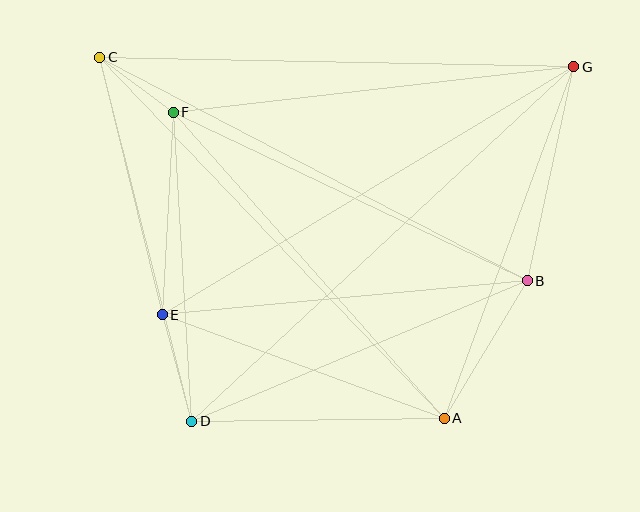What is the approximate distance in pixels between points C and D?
The distance between C and D is approximately 375 pixels.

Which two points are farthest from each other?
Points D and G are farthest from each other.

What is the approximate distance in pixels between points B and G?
The distance between B and G is approximately 219 pixels.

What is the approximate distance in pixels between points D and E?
The distance between D and E is approximately 110 pixels.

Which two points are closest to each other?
Points C and F are closest to each other.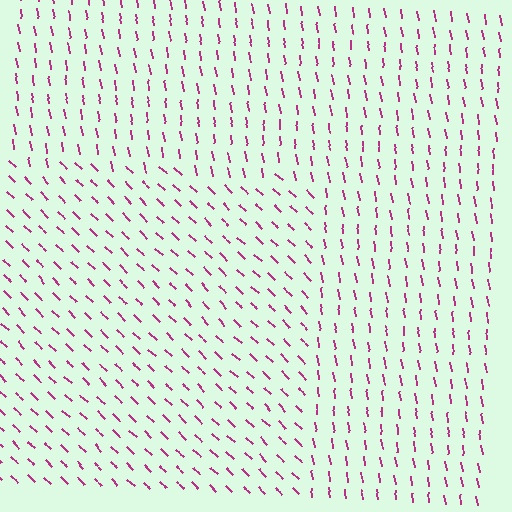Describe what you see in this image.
The image is filled with small magenta line segments. A rectangle region in the image has lines oriented differently from the surrounding lines, creating a visible texture boundary.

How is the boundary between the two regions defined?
The boundary is defined purely by a change in line orientation (approximately 38 degrees difference). All lines are the same color and thickness.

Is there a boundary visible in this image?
Yes, there is a texture boundary formed by a change in line orientation.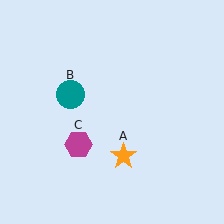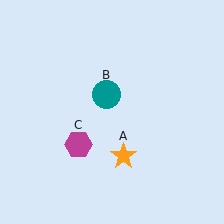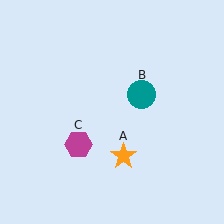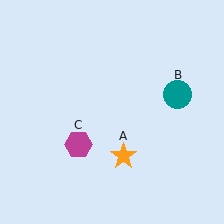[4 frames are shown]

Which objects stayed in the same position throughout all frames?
Orange star (object A) and magenta hexagon (object C) remained stationary.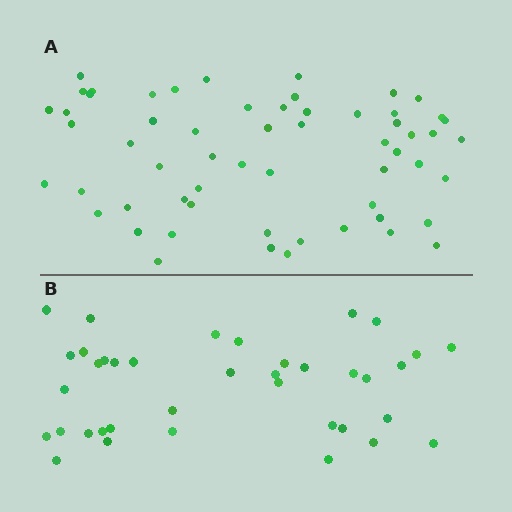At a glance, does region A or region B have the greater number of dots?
Region A (the top region) has more dots.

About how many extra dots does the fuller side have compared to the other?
Region A has approximately 20 more dots than region B.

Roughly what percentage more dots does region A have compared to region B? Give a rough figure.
About 55% more.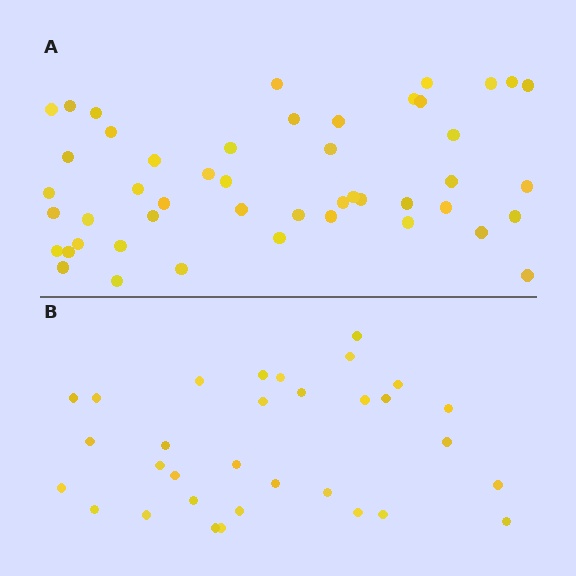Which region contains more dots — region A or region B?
Region A (the top region) has more dots.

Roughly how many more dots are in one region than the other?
Region A has approximately 15 more dots than region B.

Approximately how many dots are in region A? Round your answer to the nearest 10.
About 50 dots. (The exact count is 48, which rounds to 50.)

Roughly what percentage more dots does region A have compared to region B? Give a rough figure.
About 50% more.